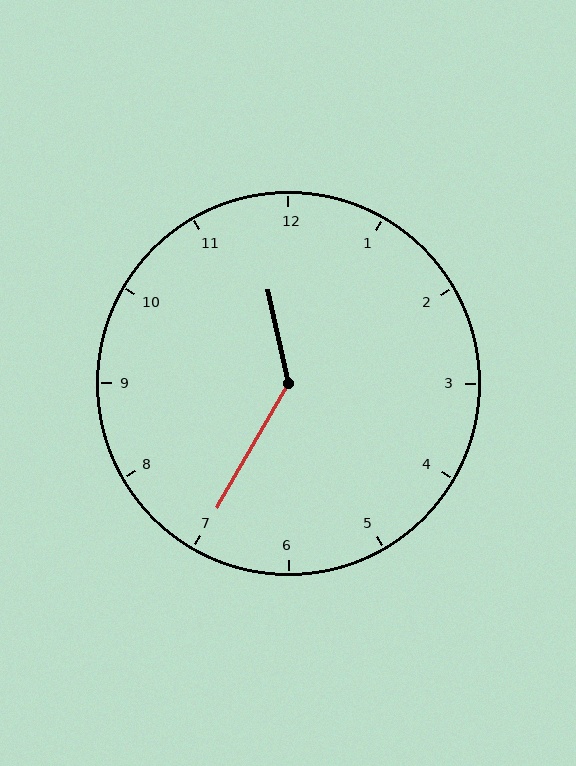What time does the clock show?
11:35.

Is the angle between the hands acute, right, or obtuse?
It is obtuse.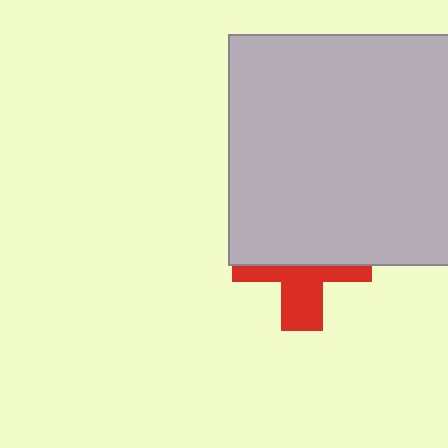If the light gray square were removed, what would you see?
You would see the complete red cross.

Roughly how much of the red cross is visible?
A small part of it is visible (roughly 43%).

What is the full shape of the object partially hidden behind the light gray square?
The partially hidden object is a red cross.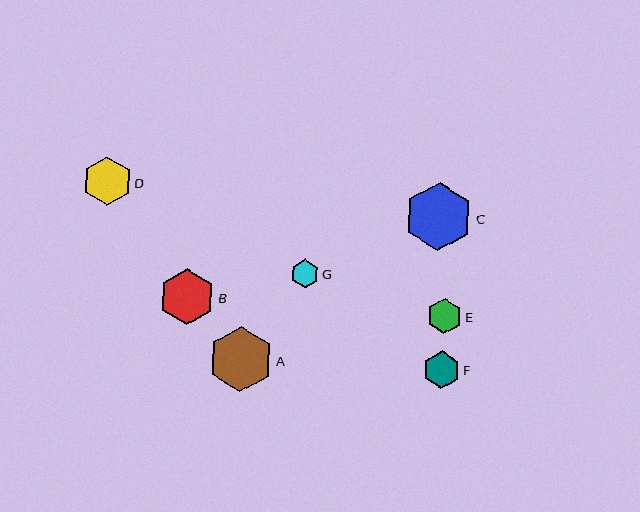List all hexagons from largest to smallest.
From largest to smallest: C, A, B, D, F, E, G.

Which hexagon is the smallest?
Hexagon G is the smallest with a size of approximately 29 pixels.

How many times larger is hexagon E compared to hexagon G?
Hexagon E is approximately 1.2 times the size of hexagon G.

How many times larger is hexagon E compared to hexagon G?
Hexagon E is approximately 1.2 times the size of hexagon G.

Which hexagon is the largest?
Hexagon C is the largest with a size of approximately 68 pixels.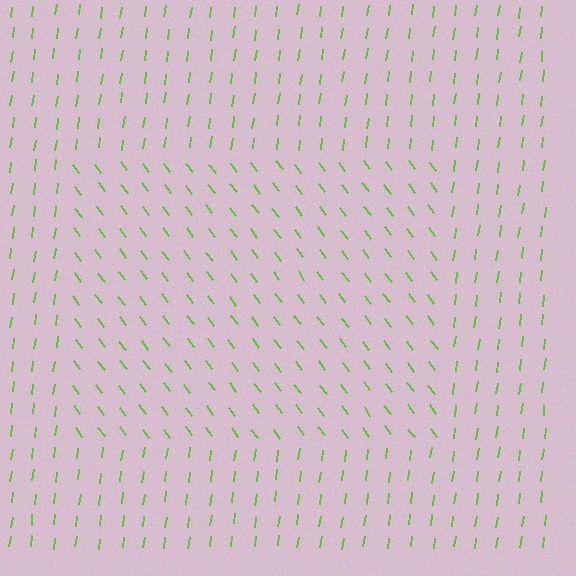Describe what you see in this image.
The image is filled with small lime line segments. A rectangle region in the image has lines oriented differently from the surrounding lines, creating a visible texture boundary.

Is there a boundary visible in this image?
Yes, there is a texture boundary formed by a change in line orientation.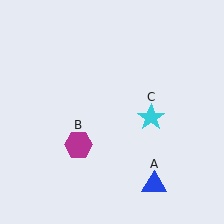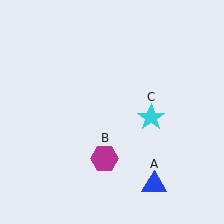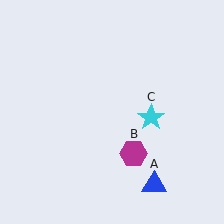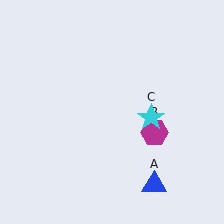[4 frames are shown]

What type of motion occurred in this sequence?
The magenta hexagon (object B) rotated counterclockwise around the center of the scene.